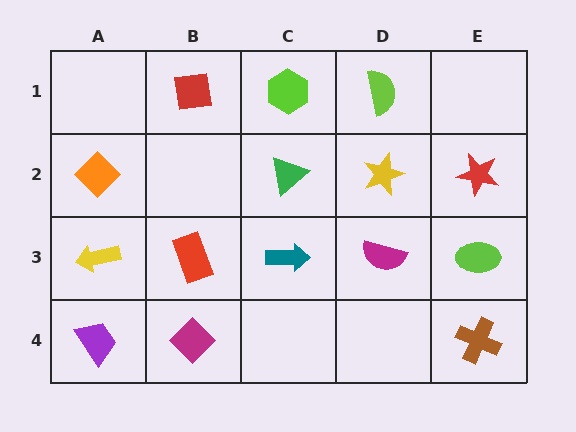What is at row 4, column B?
A magenta diamond.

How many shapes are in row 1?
3 shapes.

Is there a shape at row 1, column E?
No, that cell is empty.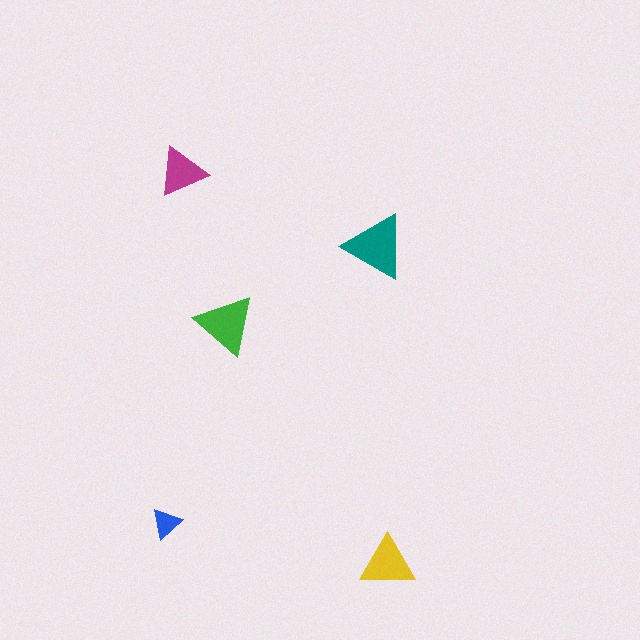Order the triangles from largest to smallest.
the teal one, the green one, the yellow one, the magenta one, the blue one.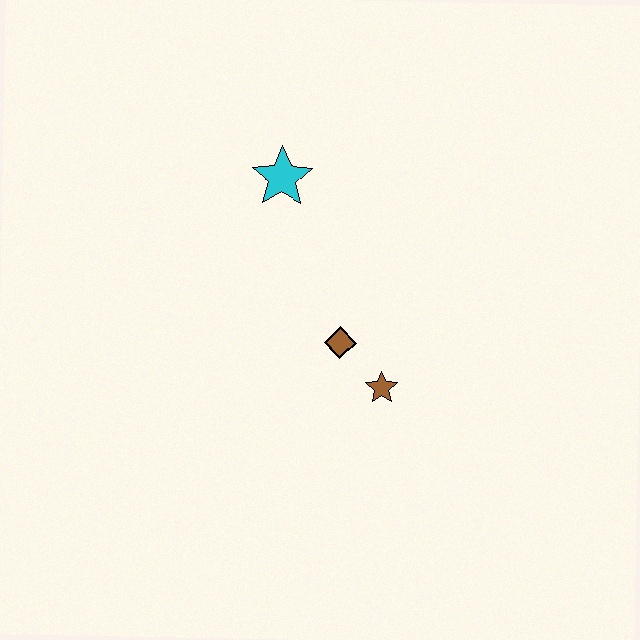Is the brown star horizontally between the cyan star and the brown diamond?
No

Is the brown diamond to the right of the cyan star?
Yes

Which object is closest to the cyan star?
The brown diamond is closest to the cyan star.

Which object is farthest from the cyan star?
The brown star is farthest from the cyan star.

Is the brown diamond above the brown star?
Yes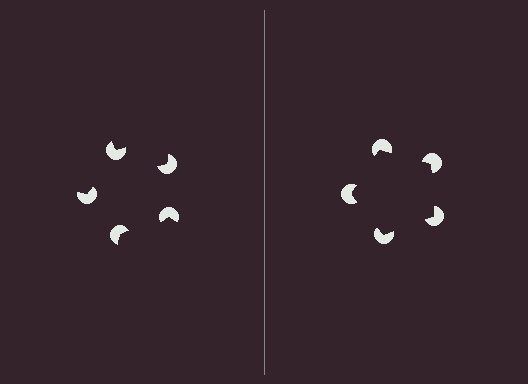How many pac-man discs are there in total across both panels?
10 — 5 on each side.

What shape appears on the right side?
An illusory pentagon.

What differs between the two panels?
The pac-man discs are positioned identically on both sides; only the wedge orientations differ. On the right they align to a pentagon; on the left they are misaligned.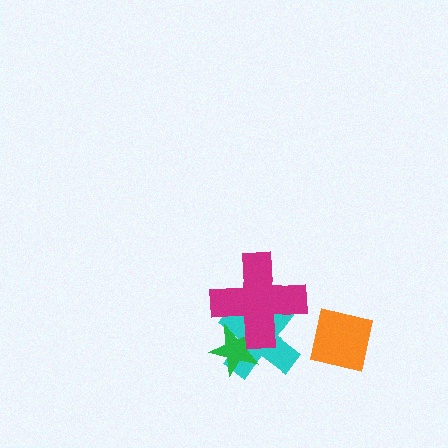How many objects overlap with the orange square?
0 objects overlap with the orange square.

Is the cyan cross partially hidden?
Yes, it is partially covered by another shape.